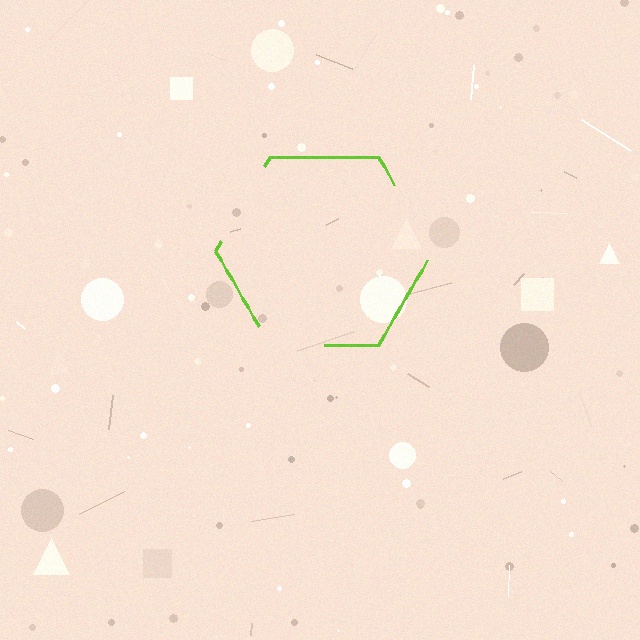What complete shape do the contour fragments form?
The contour fragments form a hexagon.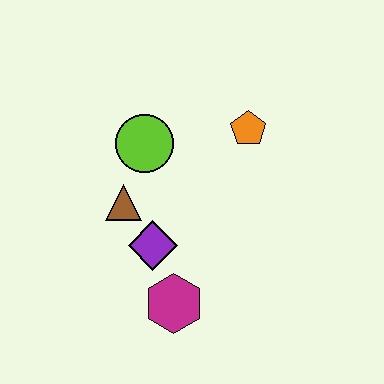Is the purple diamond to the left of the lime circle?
No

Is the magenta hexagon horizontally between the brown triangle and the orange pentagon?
Yes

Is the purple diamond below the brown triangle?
Yes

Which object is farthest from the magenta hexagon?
The orange pentagon is farthest from the magenta hexagon.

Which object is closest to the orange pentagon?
The lime circle is closest to the orange pentagon.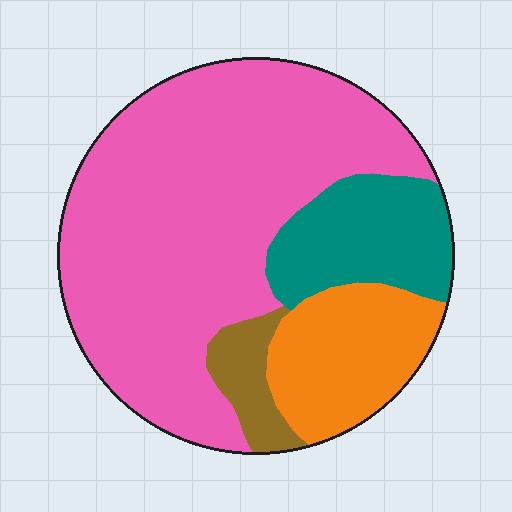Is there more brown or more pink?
Pink.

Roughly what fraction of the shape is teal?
Teal takes up about one sixth (1/6) of the shape.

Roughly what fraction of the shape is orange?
Orange covers 16% of the shape.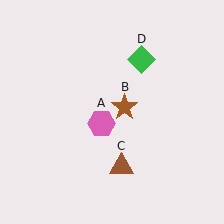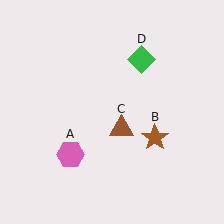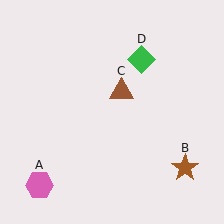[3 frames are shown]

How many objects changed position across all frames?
3 objects changed position: pink hexagon (object A), brown star (object B), brown triangle (object C).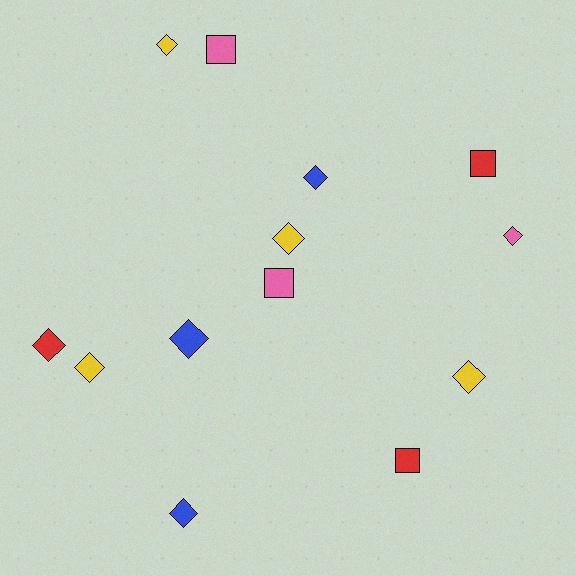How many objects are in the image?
There are 13 objects.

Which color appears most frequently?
Yellow, with 4 objects.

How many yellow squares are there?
There are no yellow squares.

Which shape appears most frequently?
Diamond, with 9 objects.